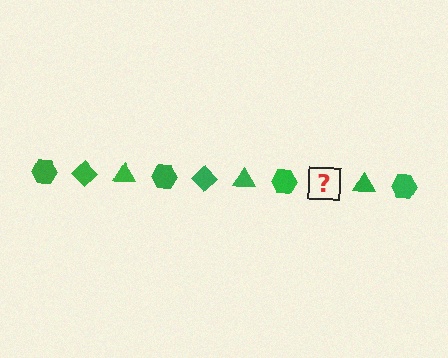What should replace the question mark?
The question mark should be replaced with a green diamond.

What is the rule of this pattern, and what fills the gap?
The rule is that the pattern cycles through hexagon, diamond, triangle shapes in green. The gap should be filled with a green diamond.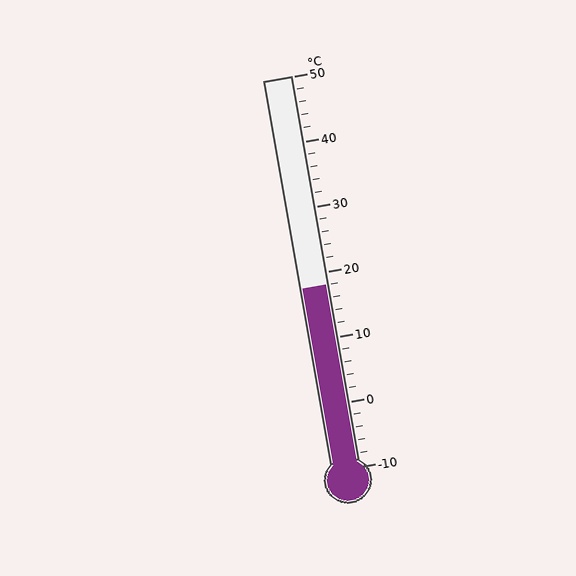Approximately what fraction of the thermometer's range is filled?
The thermometer is filled to approximately 45% of its range.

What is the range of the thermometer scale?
The thermometer scale ranges from -10°C to 50°C.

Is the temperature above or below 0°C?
The temperature is above 0°C.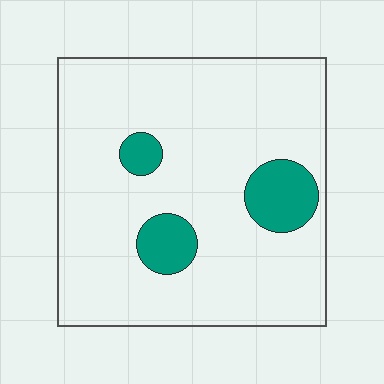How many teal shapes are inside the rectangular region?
3.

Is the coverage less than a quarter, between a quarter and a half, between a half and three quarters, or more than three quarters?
Less than a quarter.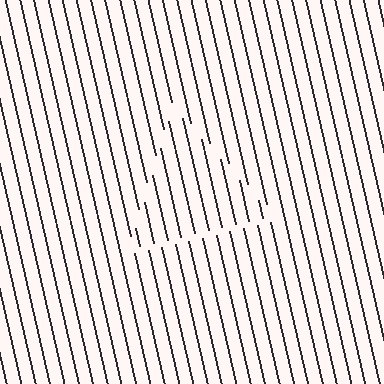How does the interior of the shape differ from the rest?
The interior of the shape contains the same grating, shifted by half a period — the contour is defined by the phase discontinuity where line-ends from the inner and outer gratings abut.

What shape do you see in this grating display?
An illusory triangle. The interior of the shape contains the same grating, shifted by half a period — the contour is defined by the phase discontinuity where line-ends from the inner and outer gratings abut.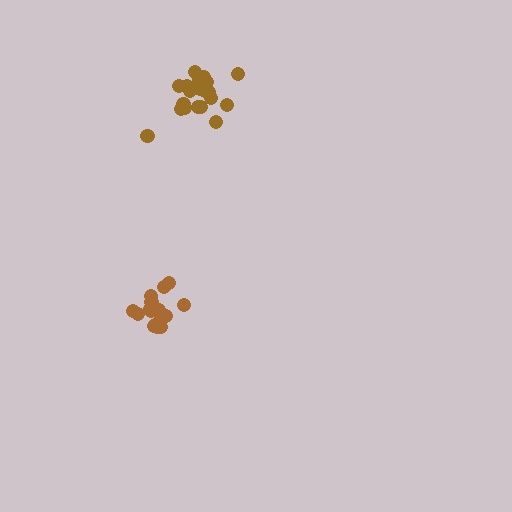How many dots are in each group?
Group 1: 21 dots, Group 2: 17 dots (38 total).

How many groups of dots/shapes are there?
There are 2 groups.